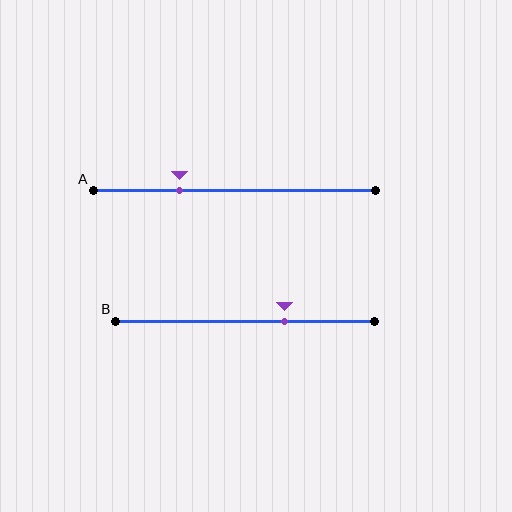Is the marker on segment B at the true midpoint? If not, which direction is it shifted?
No, the marker on segment B is shifted to the right by about 15% of the segment length.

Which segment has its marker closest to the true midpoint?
Segment B has its marker closest to the true midpoint.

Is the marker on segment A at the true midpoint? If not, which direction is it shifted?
No, the marker on segment A is shifted to the left by about 19% of the segment length.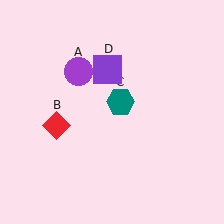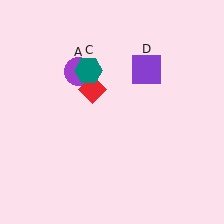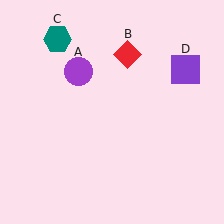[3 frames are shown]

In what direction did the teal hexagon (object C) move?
The teal hexagon (object C) moved up and to the left.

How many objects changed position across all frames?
3 objects changed position: red diamond (object B), teal hexagon (object C), purple square (object D).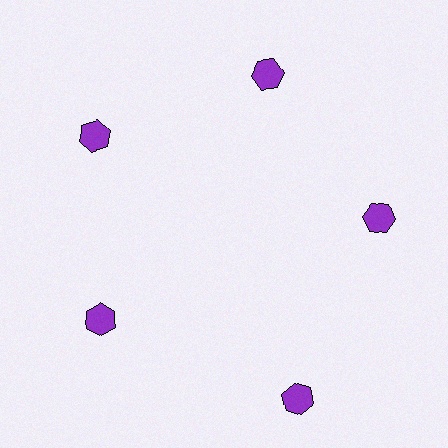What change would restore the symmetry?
The symmetry would be restored by moving it inward, back onto the ring so that all 5 hexagons sit at equal angles and equal distance from the center.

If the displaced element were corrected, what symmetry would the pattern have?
It would have 5-fold rotational symmetry — the pattern would map onto itself every 72 degrees.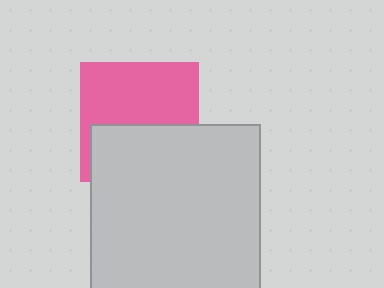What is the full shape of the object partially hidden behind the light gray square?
The partially hidden object is a pink square.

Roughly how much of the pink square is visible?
About half of it is visible (roughly 56%).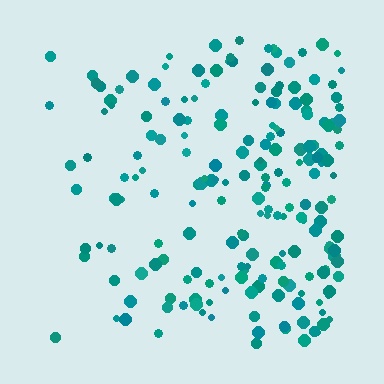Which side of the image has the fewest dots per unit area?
The left.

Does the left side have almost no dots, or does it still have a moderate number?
Still a moderate number, just noticeably fewer than the right.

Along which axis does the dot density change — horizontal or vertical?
Horizontal.